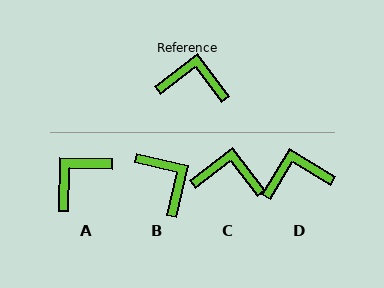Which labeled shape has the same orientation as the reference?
C.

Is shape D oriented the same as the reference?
No, it is off by about 22 degrees.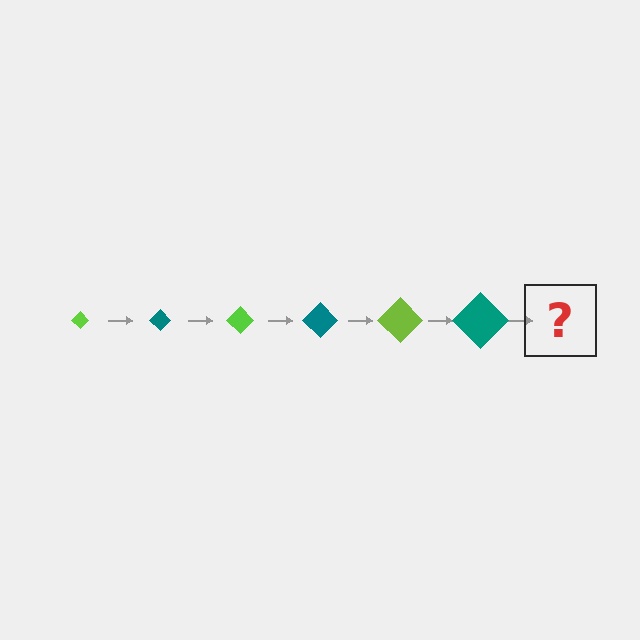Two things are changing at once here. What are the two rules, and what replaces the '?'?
The two rules are that the diamond grows larger each step and the color cycles through lime and teal. The '?' should be a lime diamond, larger than the previous one.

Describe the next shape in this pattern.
It should be a lime diamond, larger than the previous one.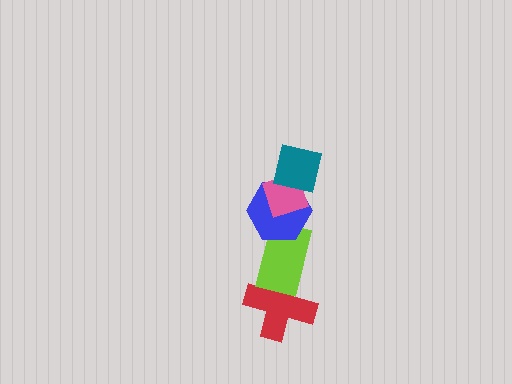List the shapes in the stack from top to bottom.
From top to bottom: the teal square, the pink diamond, the blue hexagon, the lime rectangle, the red cross.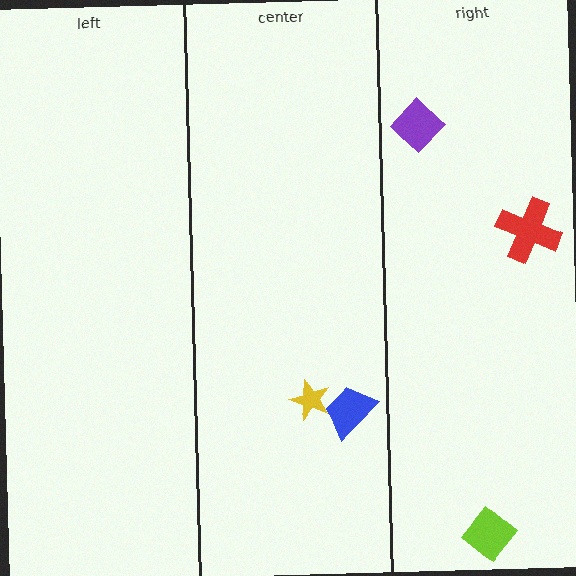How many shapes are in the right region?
3.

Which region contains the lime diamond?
The right region.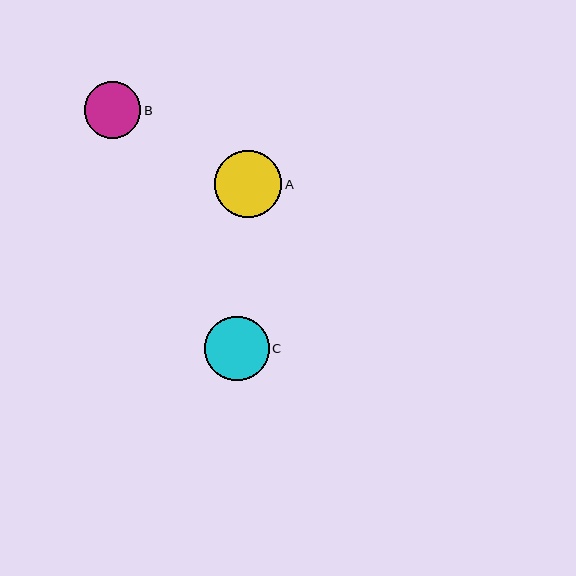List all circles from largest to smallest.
From largest to smallest: A, C, B.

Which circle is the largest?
Circle A is the largest with a size of approximately 67 pixels.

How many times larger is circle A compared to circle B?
Circle A is approximately 1.2 times the size of circle B.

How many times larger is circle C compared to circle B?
Circle C is approximately 1.1 times the size of circle B.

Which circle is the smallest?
Circle B is the smallest with a size of approximately 57 pixels.